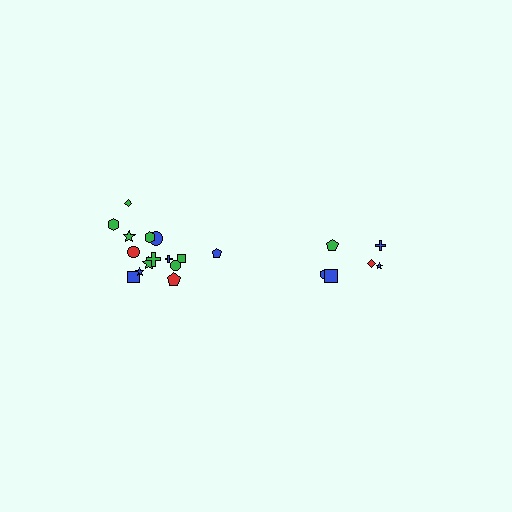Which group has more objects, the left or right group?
The left group.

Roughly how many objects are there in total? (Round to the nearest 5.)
Roughly 20 objects in total.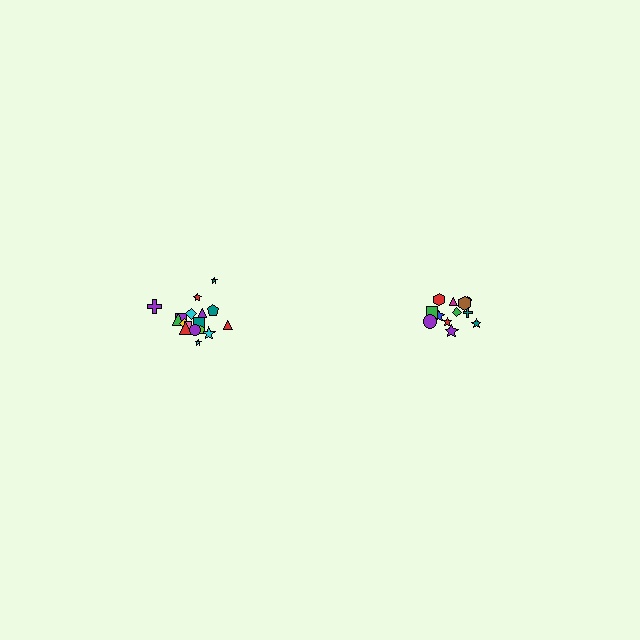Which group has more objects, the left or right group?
The left group.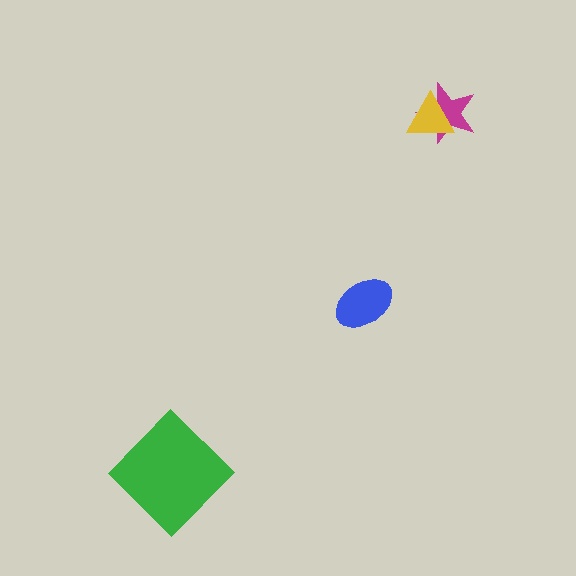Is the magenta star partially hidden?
Yes, it is partially covered by another shape.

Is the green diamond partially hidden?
No, no other shape covers it.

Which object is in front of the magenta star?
The yellow triangle is in front of the magenta star.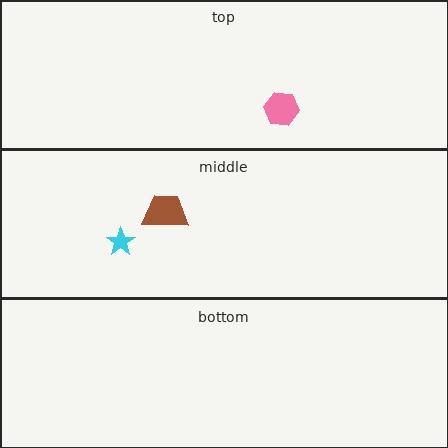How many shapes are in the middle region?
2.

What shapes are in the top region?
The pink hexagon.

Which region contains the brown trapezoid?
The middle region.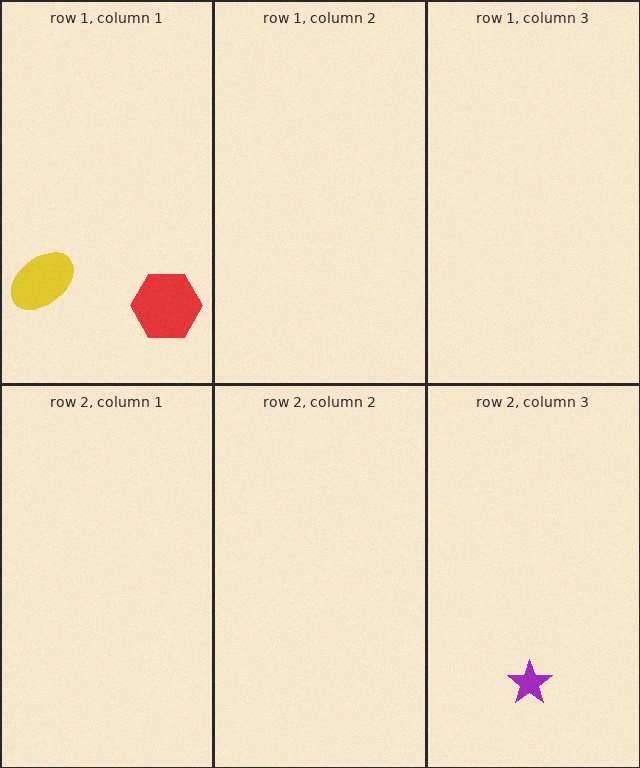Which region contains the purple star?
The row 2, column 3 region.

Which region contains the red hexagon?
The row 1, column 1 region.